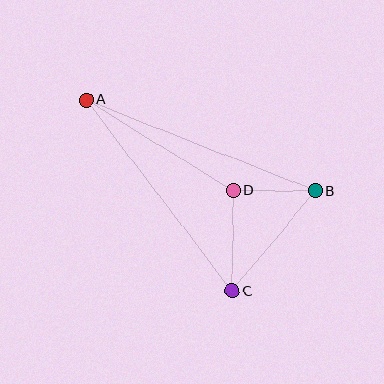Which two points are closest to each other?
Points B and D are closest to each other.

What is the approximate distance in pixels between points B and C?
The distance between B and C is approximately 130 pixels.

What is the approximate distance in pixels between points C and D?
The distance between C and D is approximately 100 pixels.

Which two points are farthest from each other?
Points A and B are farthest from each other.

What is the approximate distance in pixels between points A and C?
The distance between A and C is approximately 241 pixels.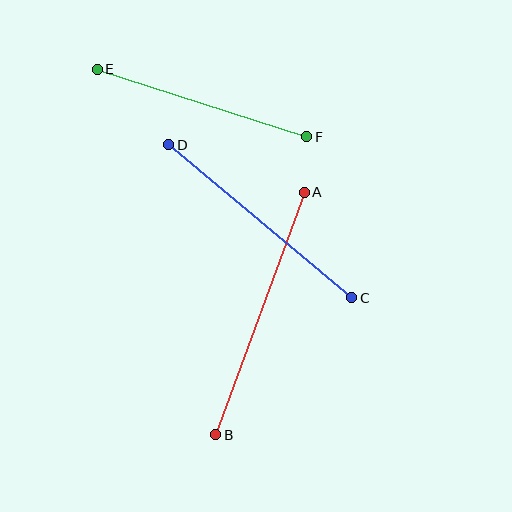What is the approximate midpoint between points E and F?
The midpoint is at approximately (202, 103) pixels.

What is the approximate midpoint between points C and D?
The midpoint is at approximately (260, 221) pixels.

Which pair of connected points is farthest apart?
Points A and B are farthest apart.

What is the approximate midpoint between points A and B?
The midpoint is at approximately (260, 314) pixels.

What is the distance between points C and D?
The distance is approximately 238 pixels.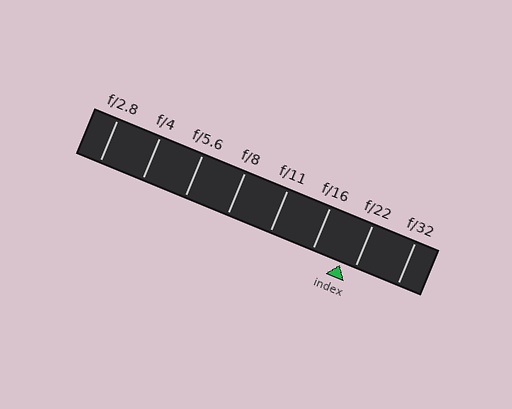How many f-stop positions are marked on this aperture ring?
There are 8 f-stop positions marked.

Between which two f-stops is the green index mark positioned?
The index mark is between f/16 and f/22.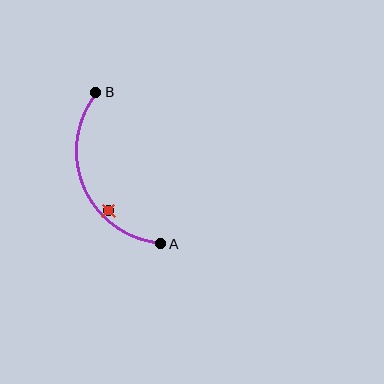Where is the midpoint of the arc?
The arc midpoint is the point on the curve farthest from the straight line joining A and B. It sits to the left of that line.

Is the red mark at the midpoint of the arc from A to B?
No — the red mark does not lie on the arc at all. It sits slightly inside the curve.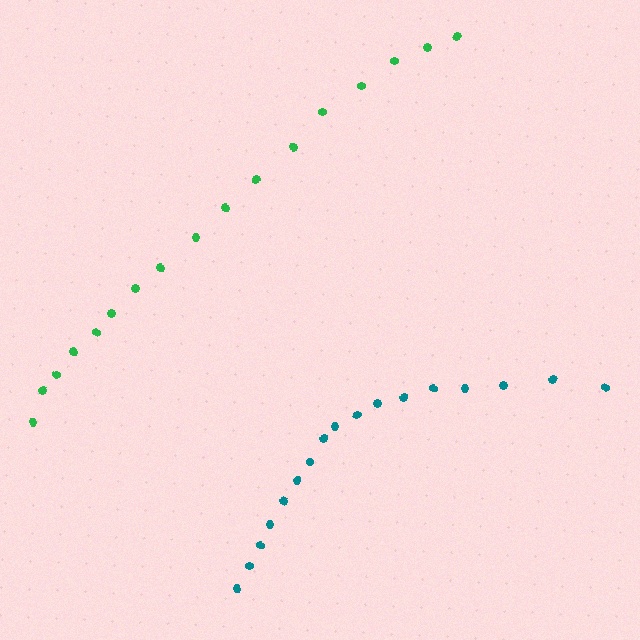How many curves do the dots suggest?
There are 2 distinct paths.